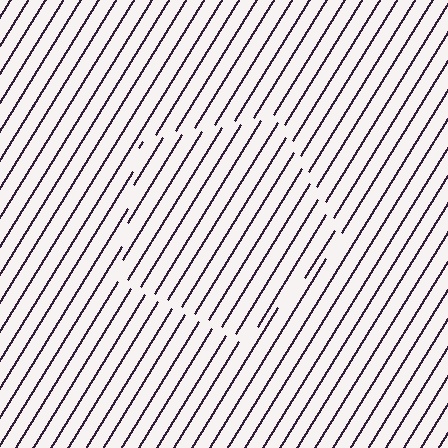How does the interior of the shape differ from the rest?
The interior of the shape contains the same grating, shifted by half a period — the contour is defined by the phase discontinuity where line-ends from the inner and outer gratings abut.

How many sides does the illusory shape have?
5 sides — the line-ends trace a pentagon.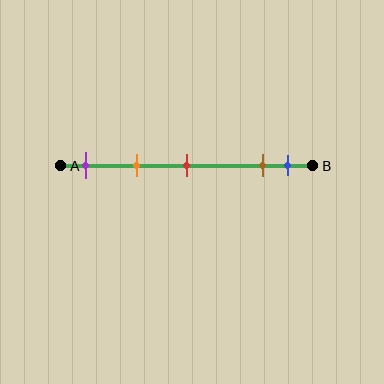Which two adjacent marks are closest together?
The brown and blue marks are the closest adjacent pair.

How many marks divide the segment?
There are 5 marks dividing the segment.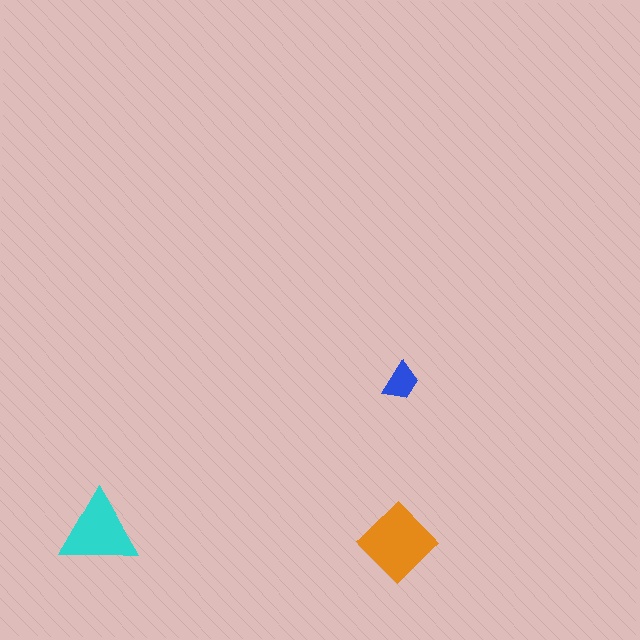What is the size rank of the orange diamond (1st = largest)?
1st.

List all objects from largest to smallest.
The orange diamond, the cyan triangle, the blue trapezoid.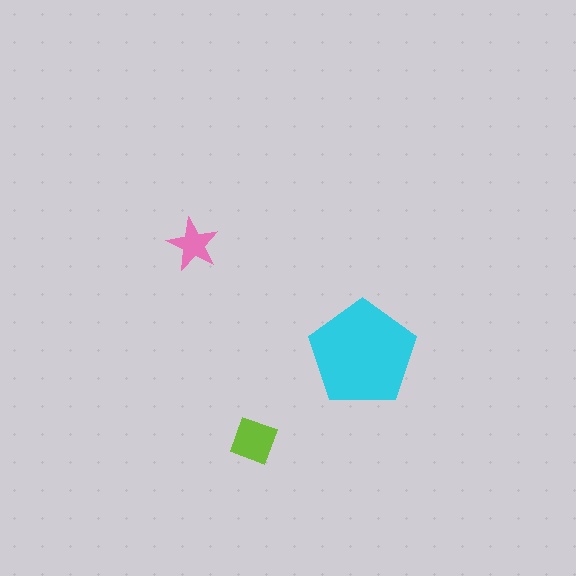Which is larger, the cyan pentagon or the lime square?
The cyan pentagon.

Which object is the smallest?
The pink star.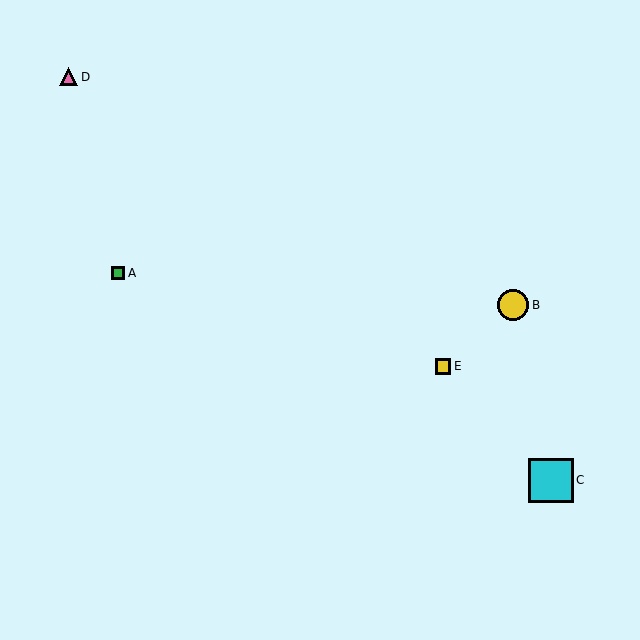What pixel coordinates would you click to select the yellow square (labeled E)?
Click at (443, 366) to select the yellow square E.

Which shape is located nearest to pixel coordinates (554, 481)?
The cyan square (labeled C) at (551, 480) is nearest to that location.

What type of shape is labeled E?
Shape E is a yellow square.